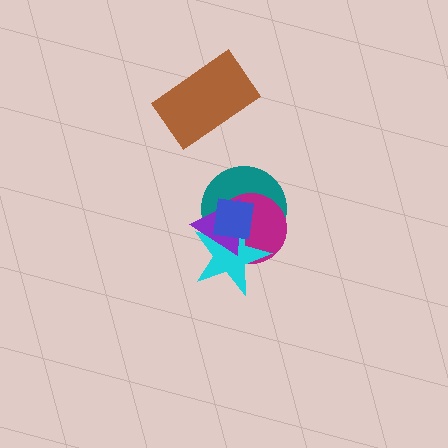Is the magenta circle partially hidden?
Yes, it is partially covered by another shape.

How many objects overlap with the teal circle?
4 objects overlap with the teal circle.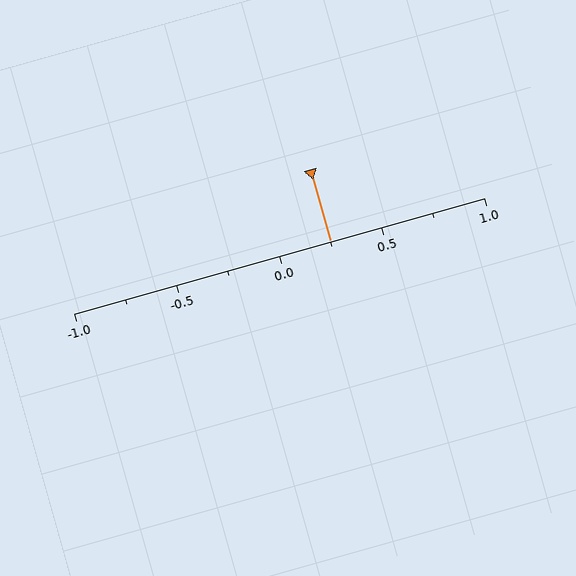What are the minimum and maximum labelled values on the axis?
The axis runs from -1.0 to 1.0.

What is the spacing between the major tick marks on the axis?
The major ticks are spaced 0.5 apart.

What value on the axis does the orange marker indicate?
The marker indicates approximately 0.25.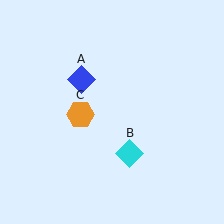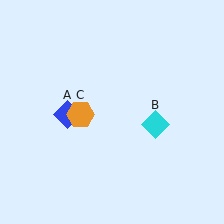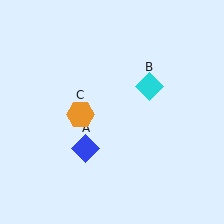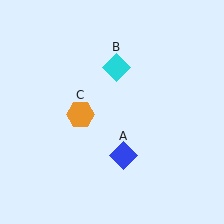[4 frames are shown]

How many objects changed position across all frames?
2 objects changed position: blue diamond (object A), cyan diamond (object B).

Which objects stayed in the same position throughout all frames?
Orange hexagon (object C) remained stationary.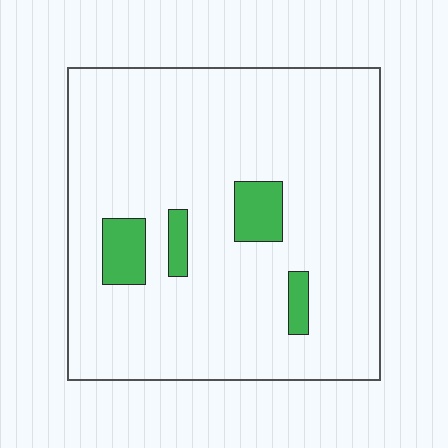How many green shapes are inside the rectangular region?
4.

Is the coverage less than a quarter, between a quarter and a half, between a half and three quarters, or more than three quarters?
Less than a quarter.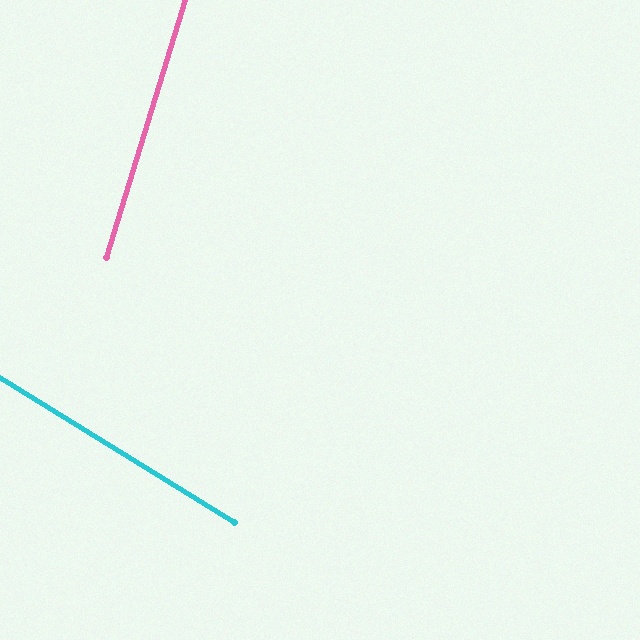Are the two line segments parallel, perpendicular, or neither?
Neither parallel nor perpendicular — they differ by about 75°.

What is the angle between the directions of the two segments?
Approximately 75 degrees.